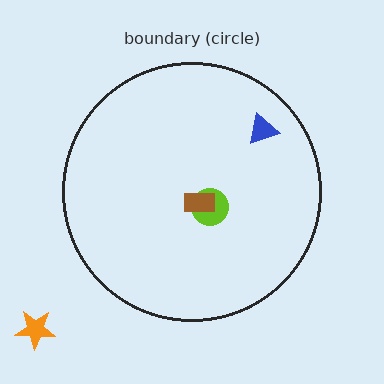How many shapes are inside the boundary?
3 inside, 1 outside.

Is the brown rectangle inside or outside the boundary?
Inside.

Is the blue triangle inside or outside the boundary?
Inside.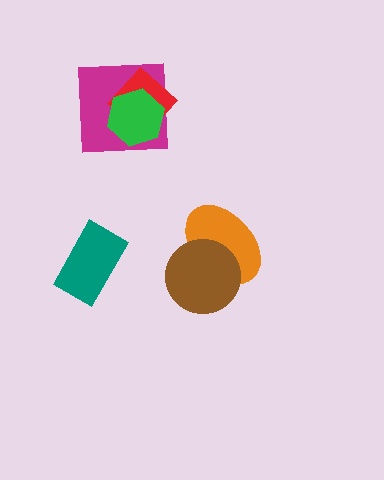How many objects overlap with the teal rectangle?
0 objects overlap with the teal rectangle.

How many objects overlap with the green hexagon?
2 objects overlap with the green hexagon.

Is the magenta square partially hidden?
Yes, it is partially covered by another shape.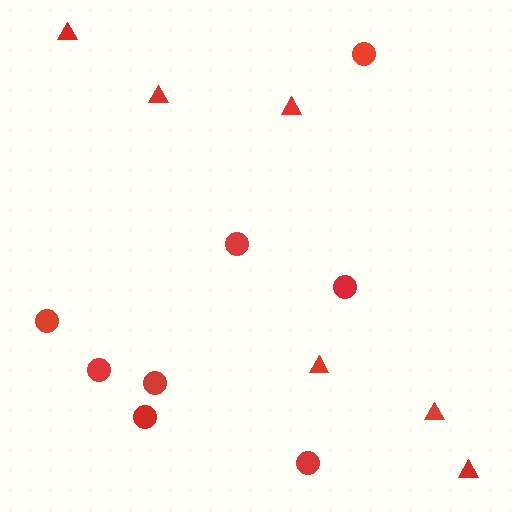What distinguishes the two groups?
There are 2 groups: one group of circles (8) and one group of triangles (6).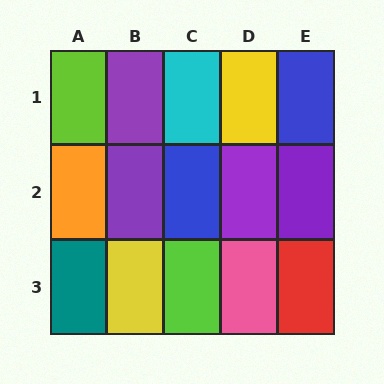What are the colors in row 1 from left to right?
Lime, purple, cyan, yellow, blue.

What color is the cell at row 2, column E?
Purple.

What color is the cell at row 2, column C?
Blue.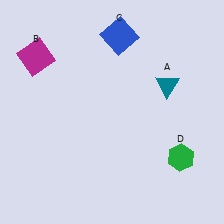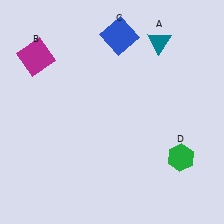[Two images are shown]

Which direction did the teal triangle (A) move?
The teal triangle (A) moved up.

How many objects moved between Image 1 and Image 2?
1 object moved between the two images.